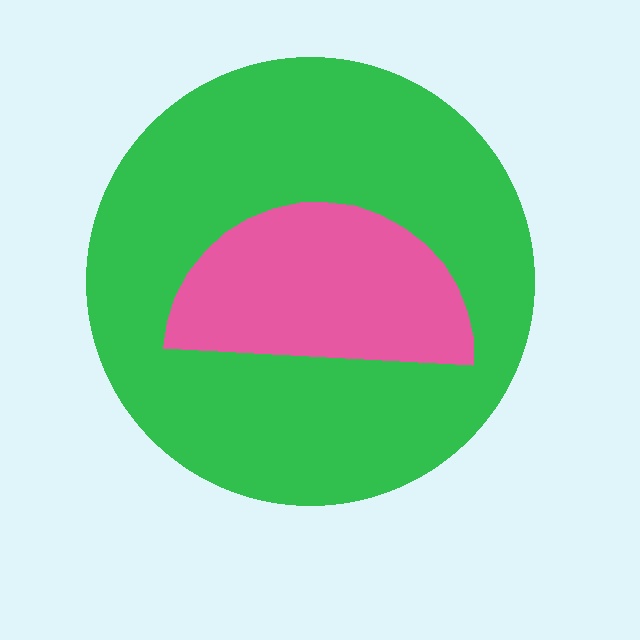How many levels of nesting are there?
2.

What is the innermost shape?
The pink semicircle.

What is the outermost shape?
The green circle.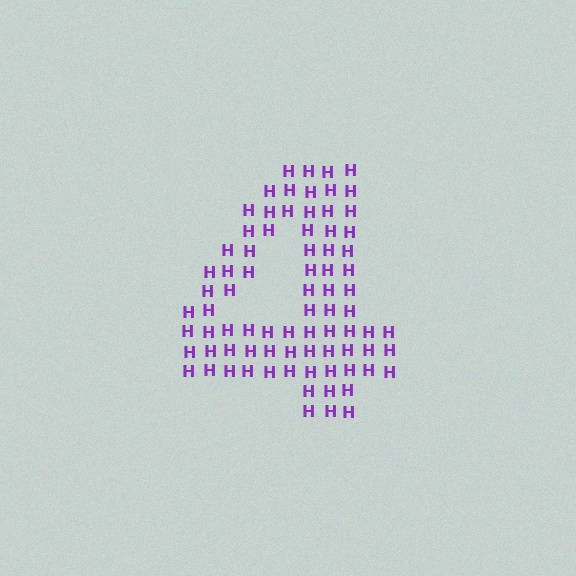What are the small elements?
The small elements are letter H's.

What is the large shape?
The large shape is the digit 4.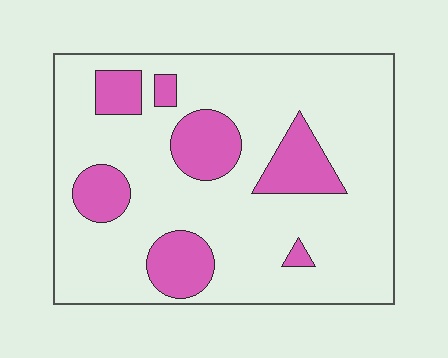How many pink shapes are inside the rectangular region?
7.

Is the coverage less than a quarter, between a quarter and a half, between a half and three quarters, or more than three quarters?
Less than a quarter.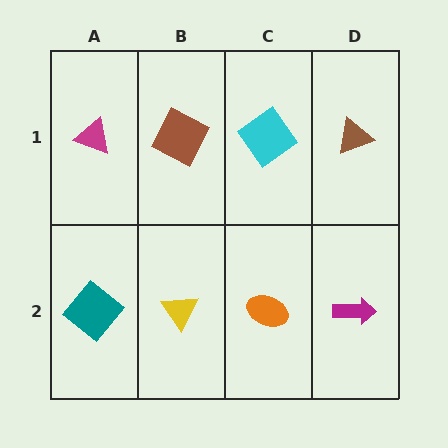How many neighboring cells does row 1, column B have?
3.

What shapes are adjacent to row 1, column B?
A yellow triangle (row 2, column B), a magenta triangle (row 1, column A), a cyan diamond (row 1, column C).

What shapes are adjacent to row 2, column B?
A brown square (row 1, column B), a teal diamond (row 2, column A), an orange ellipse (row 2, column C).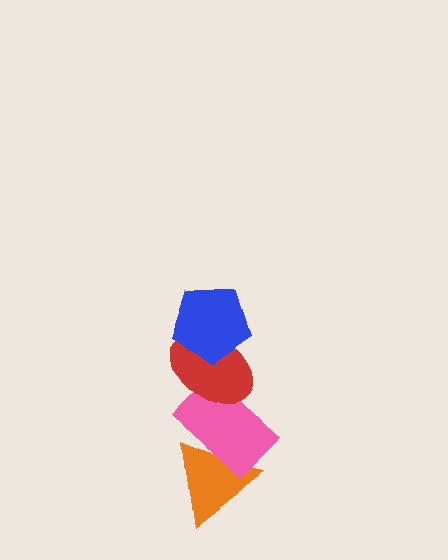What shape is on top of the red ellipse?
The blue pentagon is on top of the red ellipse.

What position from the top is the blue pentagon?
The blue pentagon is 1st from the top.